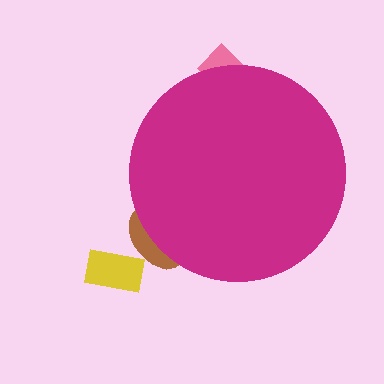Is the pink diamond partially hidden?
Yes, the pink diamond is partially hidden behind the magenta circle.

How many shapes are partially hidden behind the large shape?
2 shapes are partially hidden.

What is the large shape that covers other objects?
A magenta circle.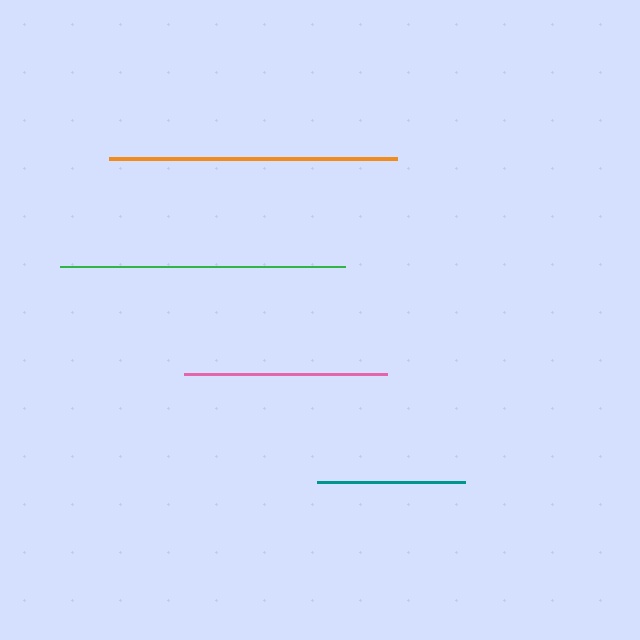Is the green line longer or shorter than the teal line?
The green line is longer than the teal line.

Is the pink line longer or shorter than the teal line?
The pink line is longer than the teal line.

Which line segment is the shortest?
The teal line is the shortest at approximately 149 pixels.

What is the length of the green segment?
The green segment is approximately 285 pixels long.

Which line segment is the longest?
The orange line is the longest at approximately 289 pixels.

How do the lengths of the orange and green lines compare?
The orange and green lines are approximately the same length.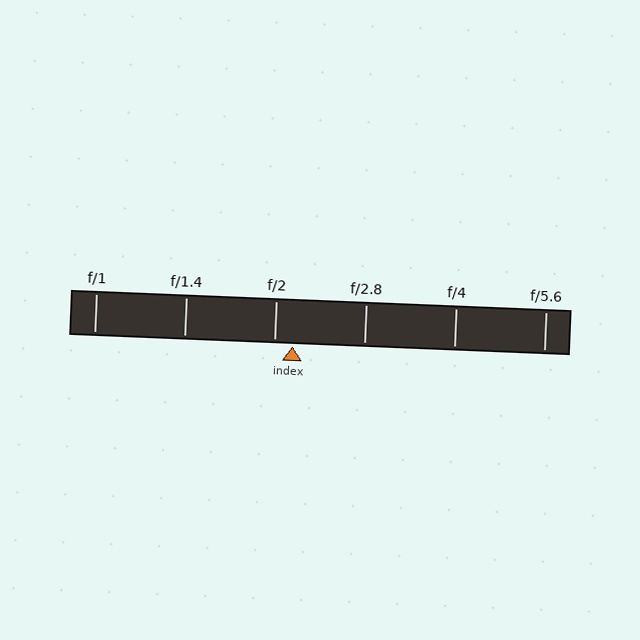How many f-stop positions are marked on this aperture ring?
There are 6 f-stop positions marked.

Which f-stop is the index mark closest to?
The index mark is closest to f/2.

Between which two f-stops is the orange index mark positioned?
The index mark is between f/2 and f/2.8.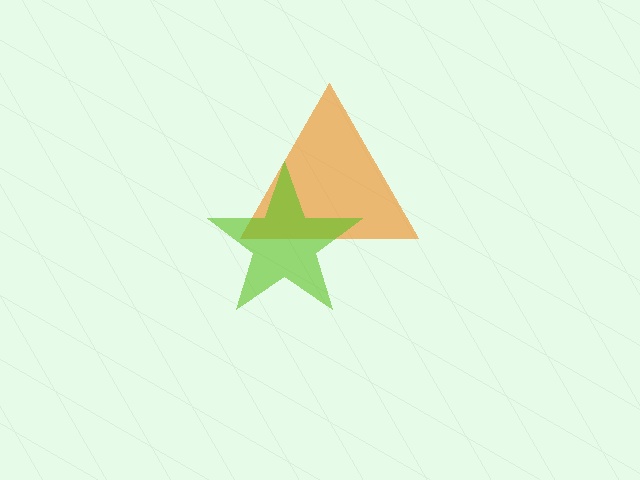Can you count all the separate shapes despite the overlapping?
Yes, there are 2 separate shapes.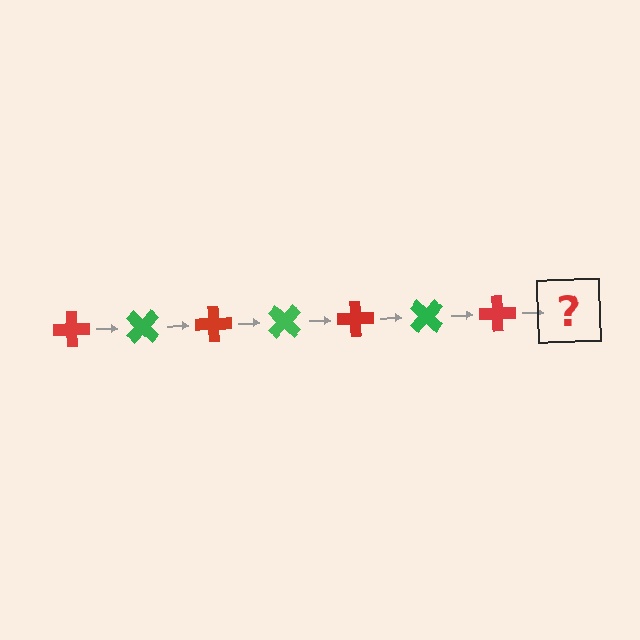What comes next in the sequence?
The next element should be a green cross, rotated 315 degrees from the start.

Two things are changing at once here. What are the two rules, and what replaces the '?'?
The two rules are that it rotates 45 degrees each step and the color cycles through red and green. The '?' should be a green cross, rotated 315 degrees from the start.